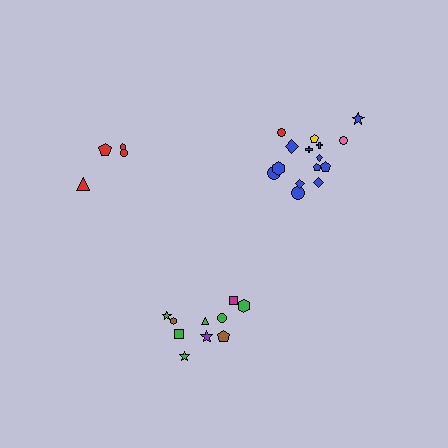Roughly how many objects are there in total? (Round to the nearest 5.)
Roughly 30 objects in total.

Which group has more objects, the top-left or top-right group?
The top-right group.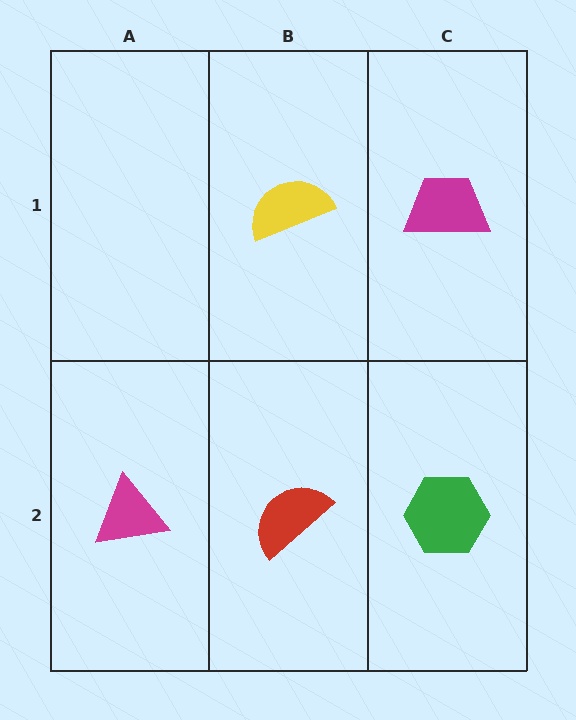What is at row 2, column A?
A magenta triangle.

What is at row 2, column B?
A red semicircle.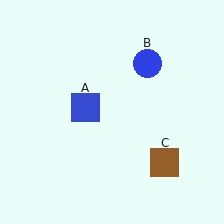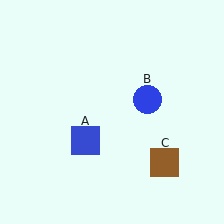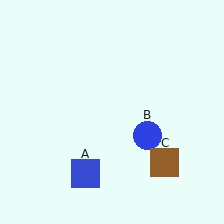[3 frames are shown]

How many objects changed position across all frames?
2 objects changed position: blue square (object A), blue circle (object B).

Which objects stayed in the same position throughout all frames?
Brown square (object C) remained stationary.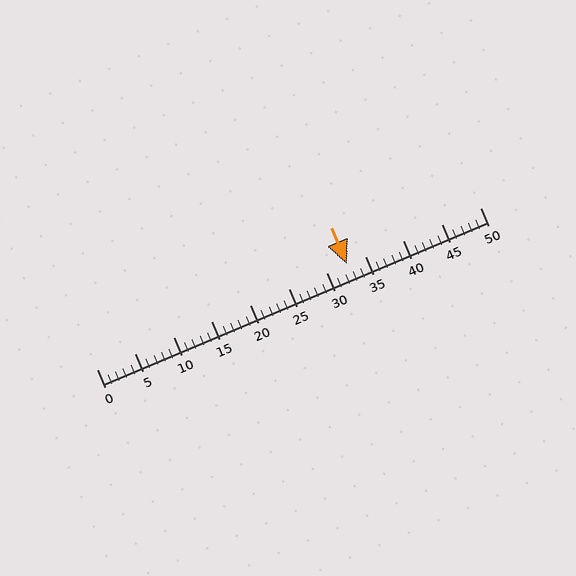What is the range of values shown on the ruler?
The ruler shows values from 0 to 50.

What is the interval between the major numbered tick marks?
The major tick marks are spaced 5 units apart.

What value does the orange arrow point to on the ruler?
The orange arrow points to approximately 33.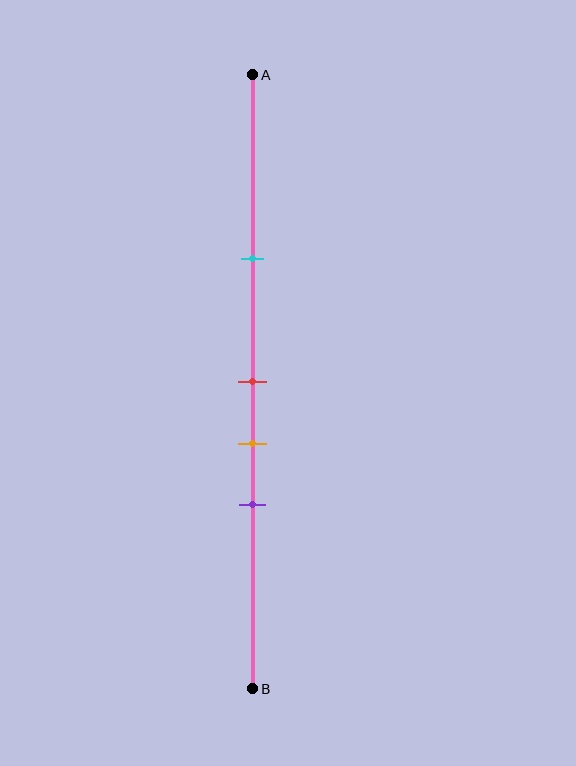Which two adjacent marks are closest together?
The red and orange marks are the closest adjacent pair.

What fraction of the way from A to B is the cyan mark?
The cyan mark is approximately 30% (0.3) of the way from A to B.